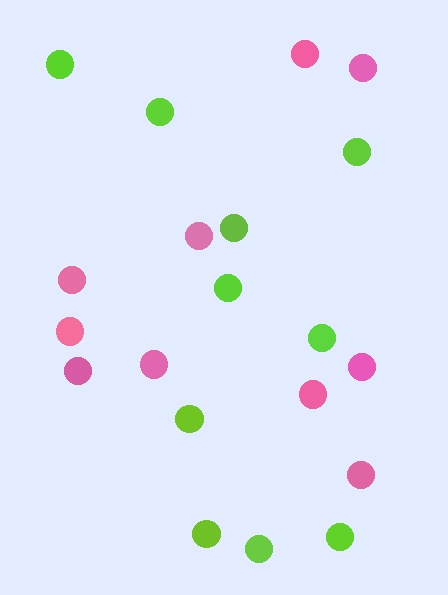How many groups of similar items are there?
There are 2 groups: one group of lime circles (10) and one group of pink circles (10).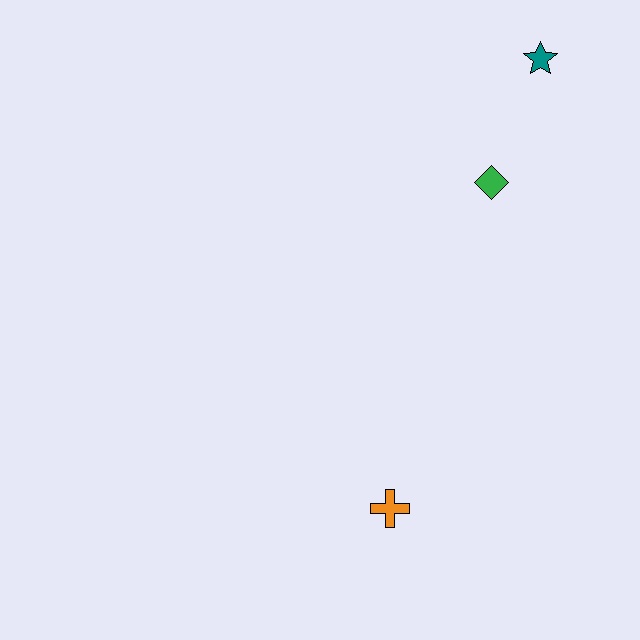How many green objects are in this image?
There is 1 green object.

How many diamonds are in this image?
There is 1 diamond.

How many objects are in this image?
There are 3 objects.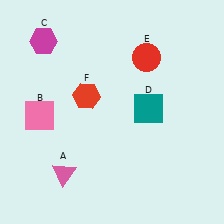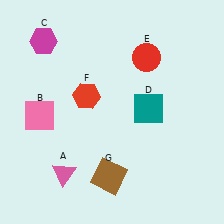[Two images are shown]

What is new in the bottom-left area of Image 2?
A brown square (G) was added in the bottom-left area of Image 2.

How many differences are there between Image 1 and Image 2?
There is 1 difference between the two images.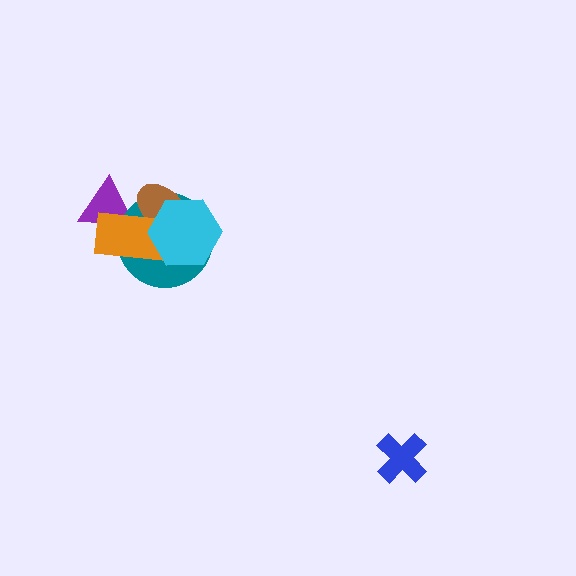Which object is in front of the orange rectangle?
The cyan hexagon is in front of the orange rectangle.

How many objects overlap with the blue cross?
0 objects overlap with the blue cross.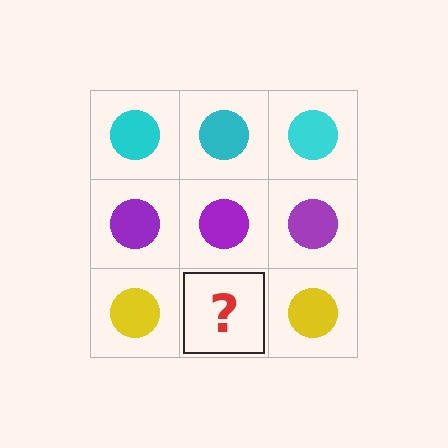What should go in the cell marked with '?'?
The missing cell should contain a yellow circle.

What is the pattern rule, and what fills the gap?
The rule is that each row has a consistent color. The gap should be filled with a yellow circle.